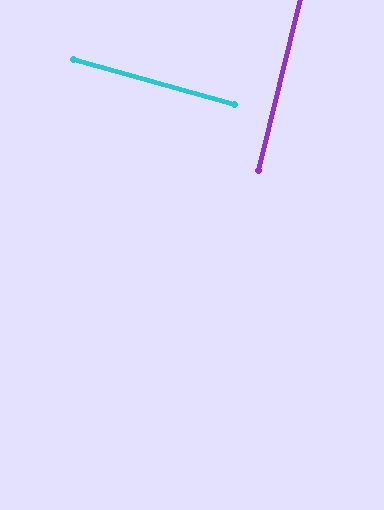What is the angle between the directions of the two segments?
Approximately 88 degrees.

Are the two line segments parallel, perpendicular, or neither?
Perpendicular — they meet at approximately 88°.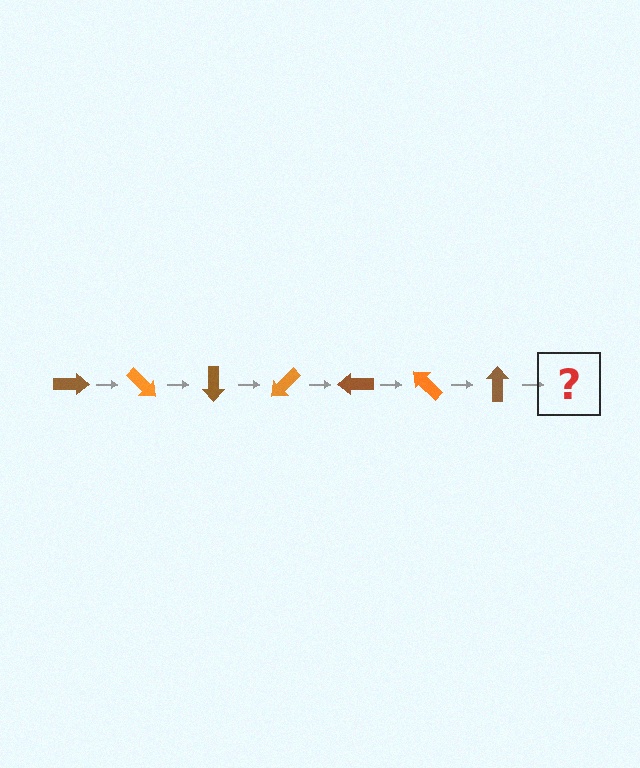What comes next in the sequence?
The next element should be an orange arrow, rotated 315 degrees from the start.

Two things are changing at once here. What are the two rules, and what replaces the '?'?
The two rules are that it rotates 45 degrees each step and the color cycles through brown and orange. The '?' should be an orange arrow, rotated 315 degrees from the start.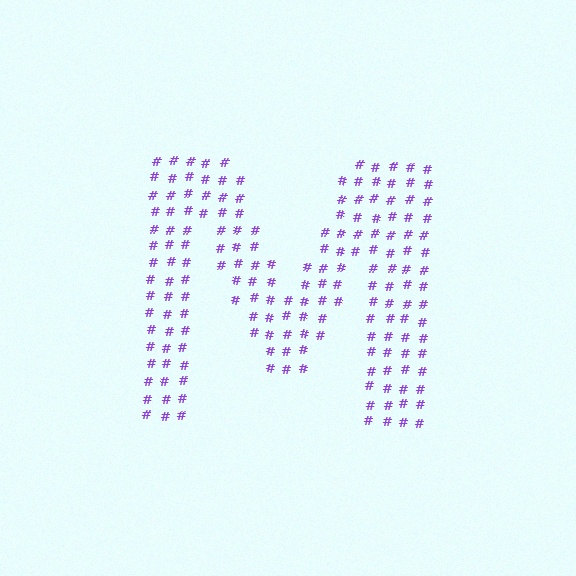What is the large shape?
The large shape is the letter M.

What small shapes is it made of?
It is made of small hash symbols.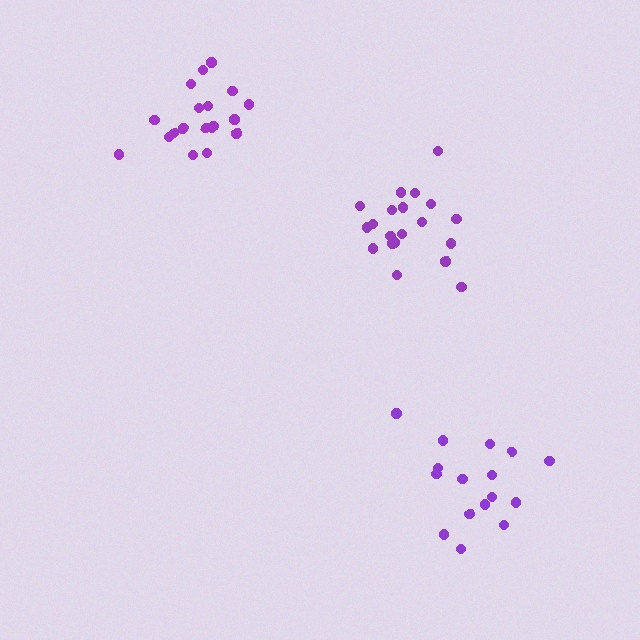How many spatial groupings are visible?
There are 3 spatial groupings.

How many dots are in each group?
Group 1: 19 dots, Group 2: 20 dots, Group 3: 16 dots (55 total).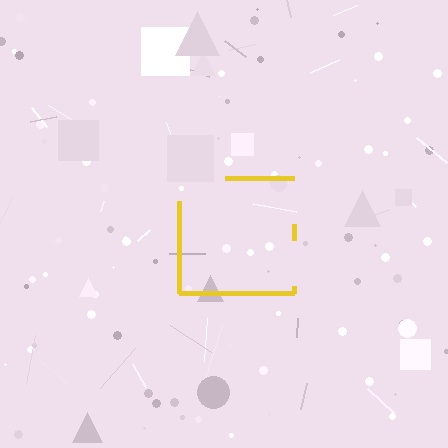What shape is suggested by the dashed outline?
The dashed outline suggests a square.